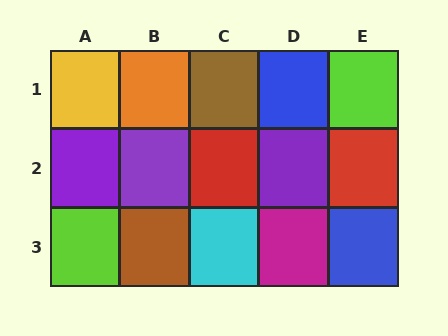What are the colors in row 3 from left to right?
Lime, brown, cyan, magenta, blue.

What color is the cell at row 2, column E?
Red.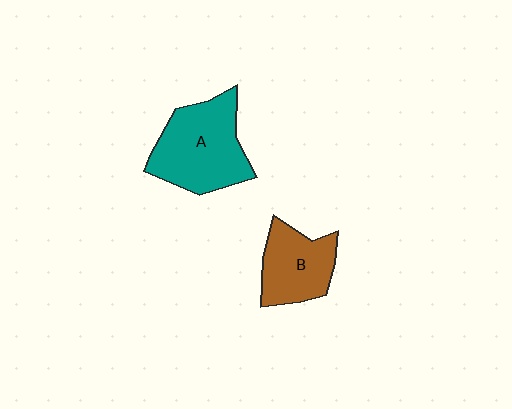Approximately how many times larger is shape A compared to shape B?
Approximately 1.4 times.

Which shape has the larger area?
Shape A (teal).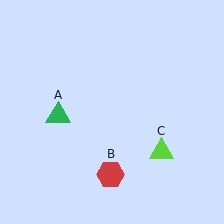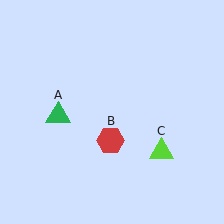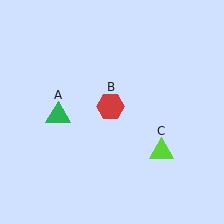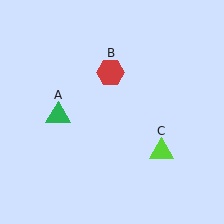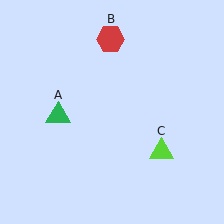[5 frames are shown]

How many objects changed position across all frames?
1 object changed position: red hexagon (object B).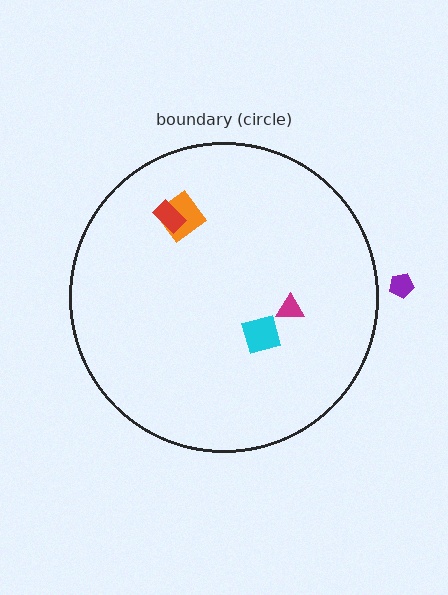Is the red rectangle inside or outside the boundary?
Inside.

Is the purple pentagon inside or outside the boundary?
Outside.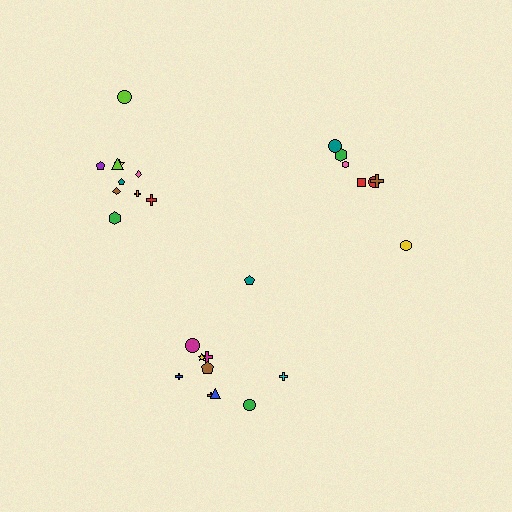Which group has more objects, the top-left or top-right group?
The top-left group.